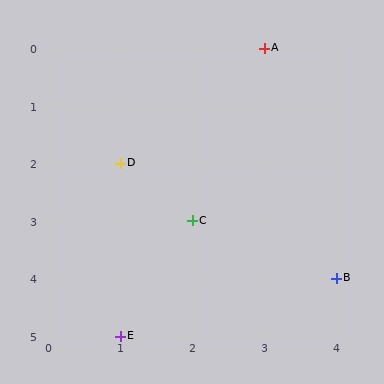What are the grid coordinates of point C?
Point C is at grid coordinates (2, 3).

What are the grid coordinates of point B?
Point B is at grid coordinates (4, 4).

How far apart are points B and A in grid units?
Points B and A are 1 column and 4 rows apart (about 4.1 grid units diagonally).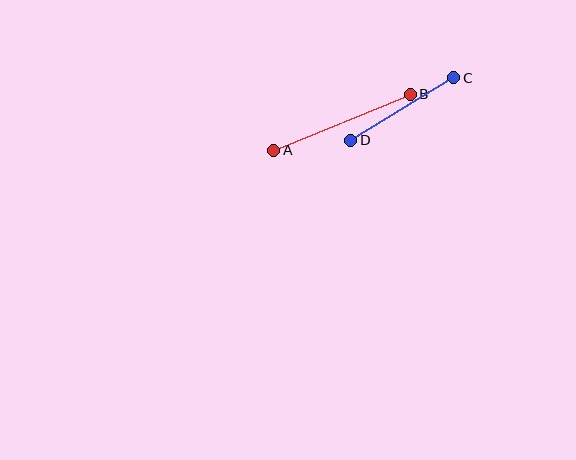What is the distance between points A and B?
The distance is approximately 147 pixels.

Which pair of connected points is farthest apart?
Points A and B are farthest apart.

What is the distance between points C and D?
The distance is approximately 120 pixels.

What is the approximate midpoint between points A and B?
The midpoint is at approximately (342, 122) pixels.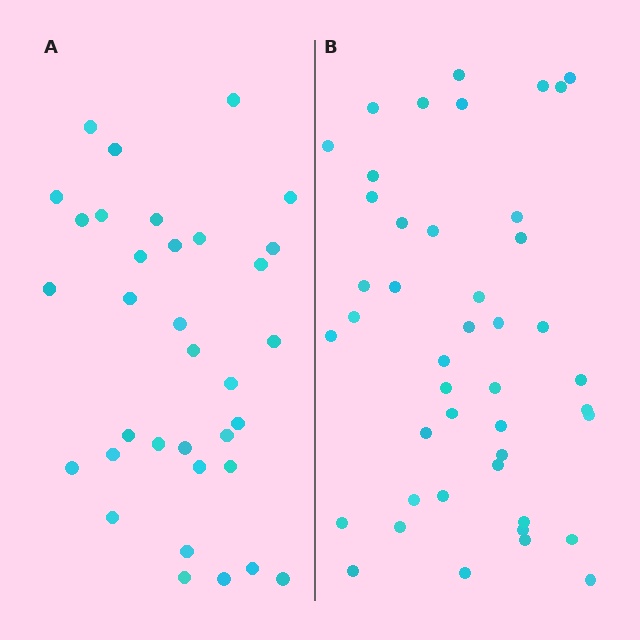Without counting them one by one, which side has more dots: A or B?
Region B (the right region) has more dots.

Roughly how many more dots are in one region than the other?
Region B has roughly 10 or so more dots than region A.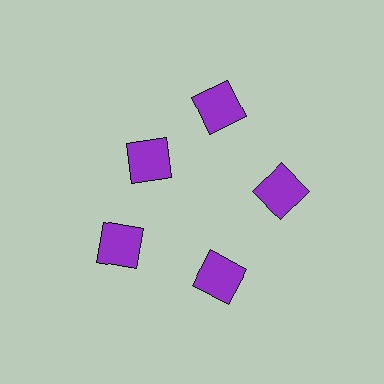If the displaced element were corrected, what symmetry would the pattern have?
It would have 5-fold rotational symmetry — the pattern would map onto itself every 72 degrees.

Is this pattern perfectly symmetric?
No. The 5 purple squares are arranged in a ring, but one element near the 10 o'clock position is pulled inward toward the center, breaking the 5-fold rotational symmetry.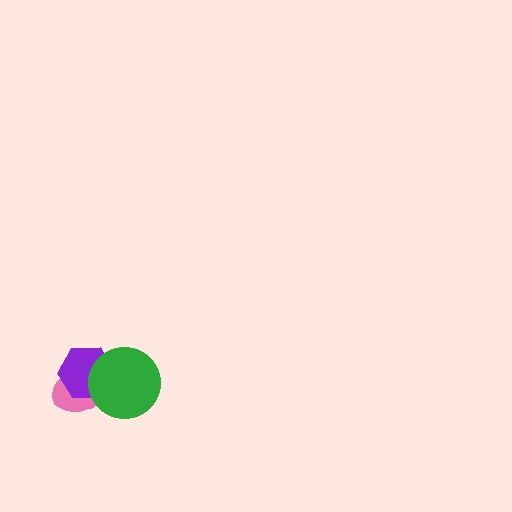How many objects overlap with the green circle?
2 objects overlap with the green circle.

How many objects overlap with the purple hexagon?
2 objects overlap with the purple hexagon.